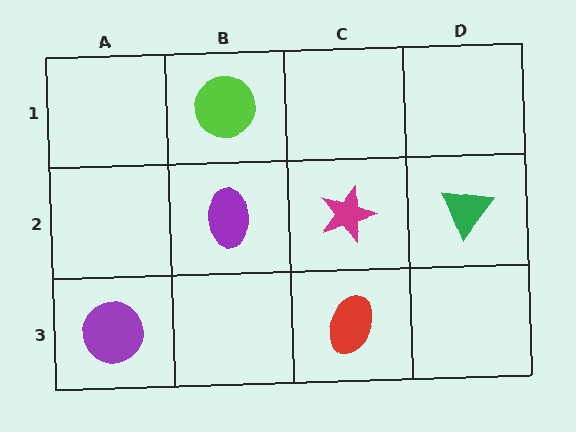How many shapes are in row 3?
2 shapes.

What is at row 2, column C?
A magenta star.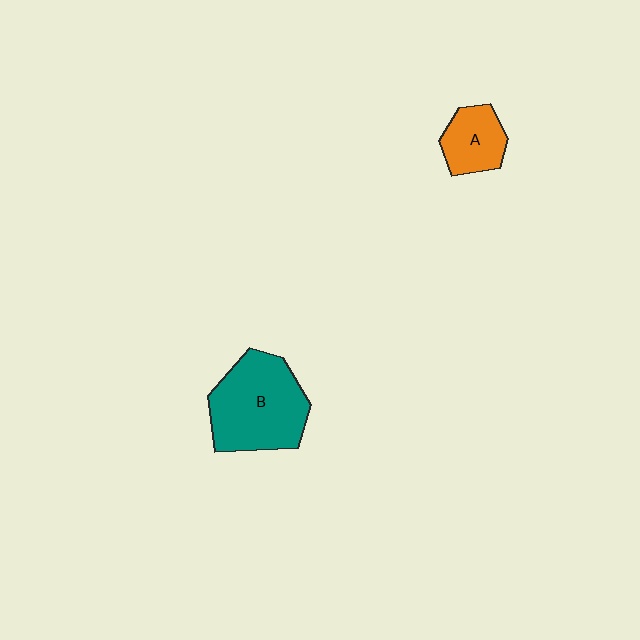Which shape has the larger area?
Shape B (teal).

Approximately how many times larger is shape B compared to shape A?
Approximately 2.2 times.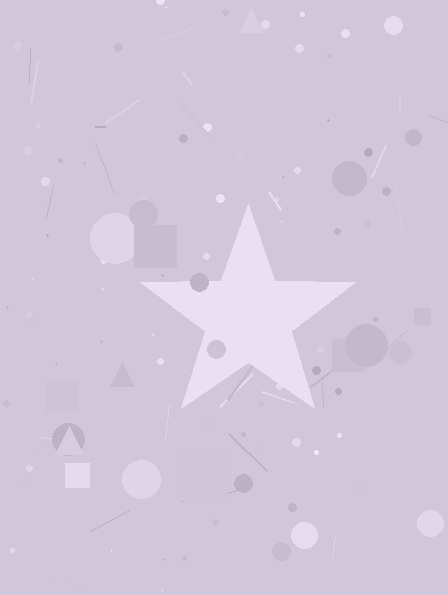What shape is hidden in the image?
A star is hidden in the image.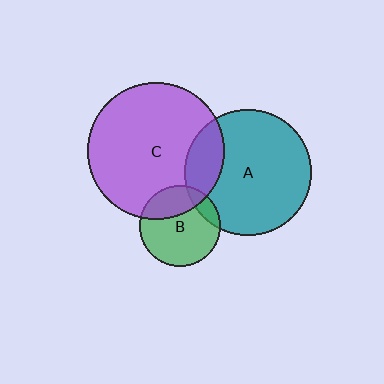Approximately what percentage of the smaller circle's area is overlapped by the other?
Approximately 20%.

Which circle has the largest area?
Circle C (purple).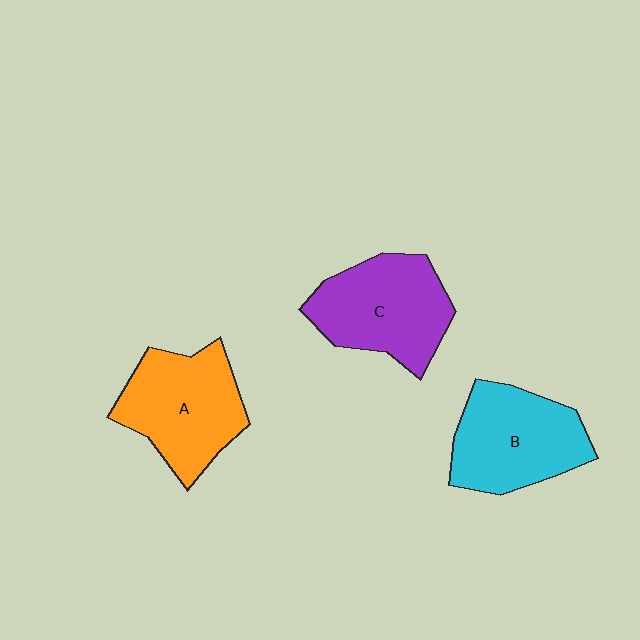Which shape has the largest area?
Shape A (orange).